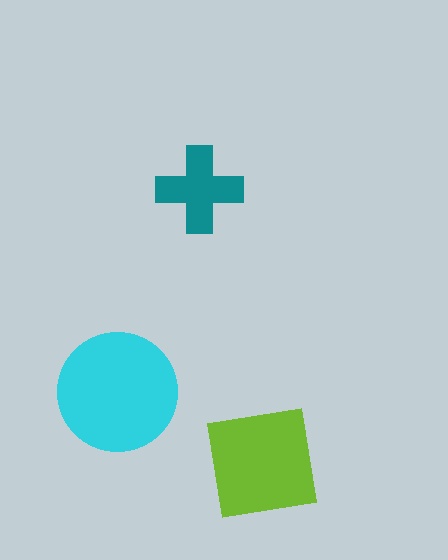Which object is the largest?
The cyan circle.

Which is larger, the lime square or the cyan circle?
The cyan circle.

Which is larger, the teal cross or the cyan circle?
The cyan circle.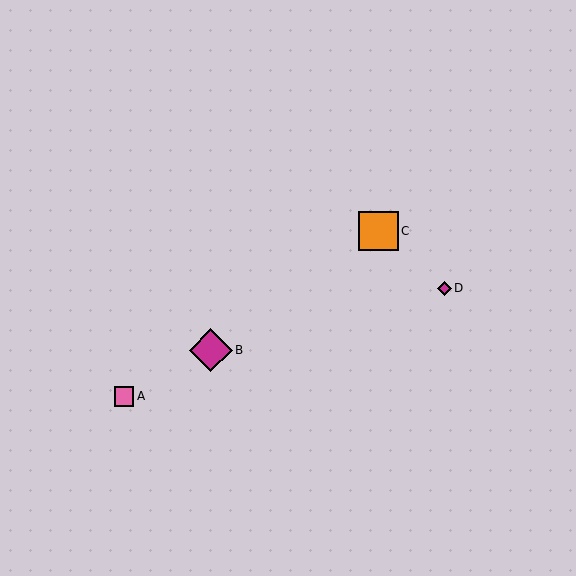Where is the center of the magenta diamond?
The center of the magenta diamond is at (211, 350).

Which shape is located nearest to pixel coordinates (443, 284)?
The magenta diamond (labeled D) at (444, 288) is nearest to that location.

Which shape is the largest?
The magenta diamond (labeled B) is the largest.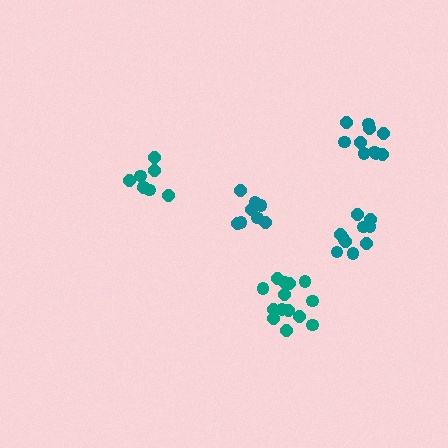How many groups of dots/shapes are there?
There are 5 groups.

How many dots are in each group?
Group 1: 14 dots, Group 2: 8 dots, Group 3: 8 dots, Group 4: 10 dots, Group 5: 10 dots (50 total).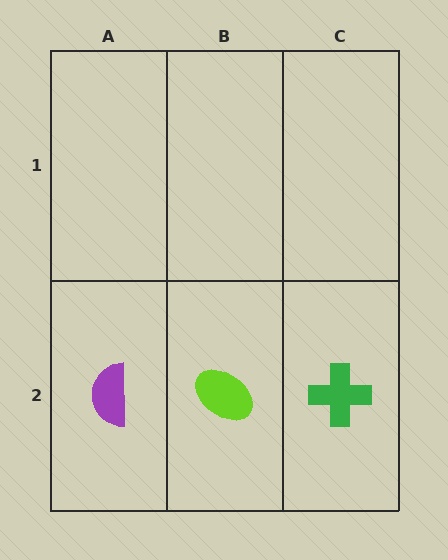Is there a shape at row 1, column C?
No, that cell is empty.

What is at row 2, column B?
A lime ellipse.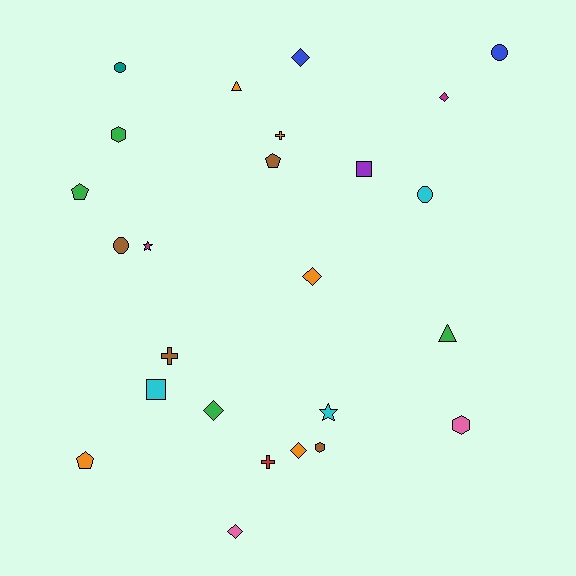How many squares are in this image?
There are 2 squares.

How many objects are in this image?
There are 25 objects.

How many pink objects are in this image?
There are 2 pink objects.